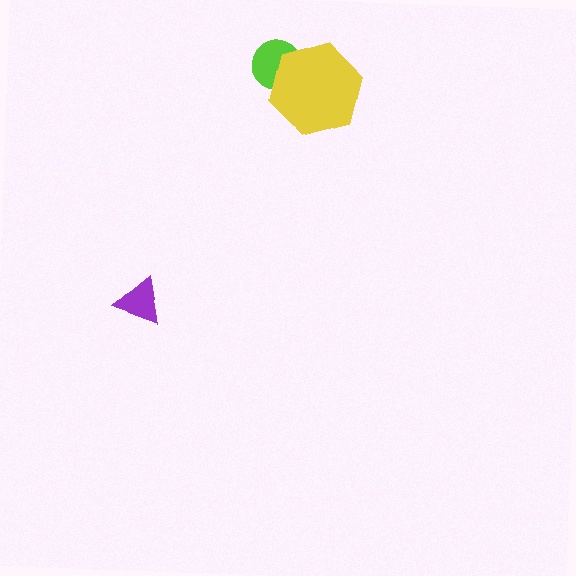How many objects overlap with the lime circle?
1 object overlaps with the lime circle.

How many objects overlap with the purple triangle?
0 objects overlap with the purple triangle.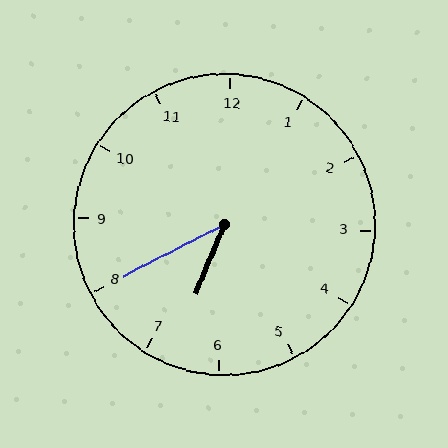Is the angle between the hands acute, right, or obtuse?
It is acute.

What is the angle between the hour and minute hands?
Approximately 40 degrees.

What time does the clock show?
6:40.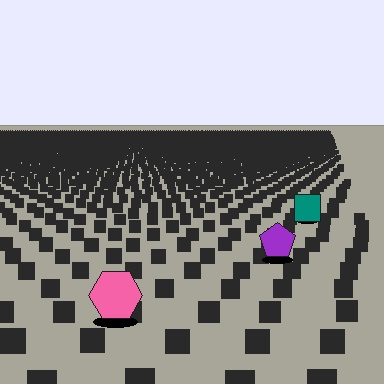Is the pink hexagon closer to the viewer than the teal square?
Yes. The pink hexagon is closer — you can tell from the texture gradient: the ground texture is coarser near it.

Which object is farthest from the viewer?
The teal square is farthest from the viewer. It appears smaller and the ground texture around it is denser.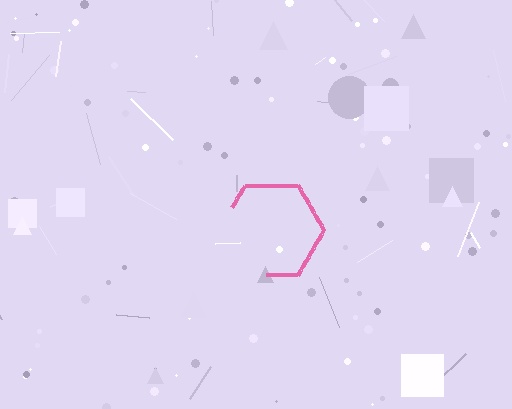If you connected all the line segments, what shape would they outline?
They would outline a hexagon.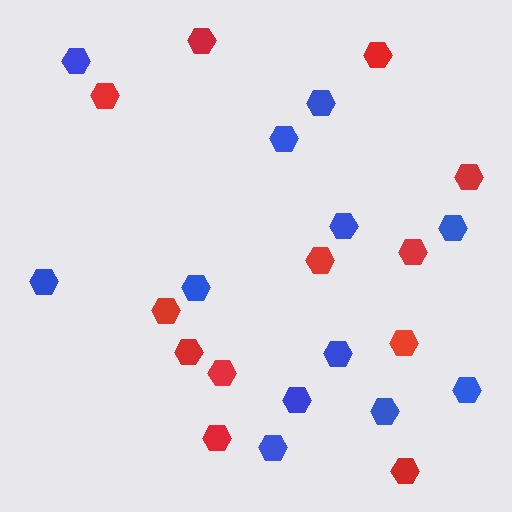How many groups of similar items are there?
There are 2 groups: one group of red hexagons (12) and one group of blue hexagons (12).